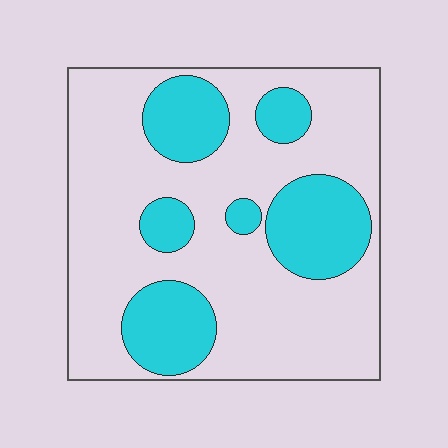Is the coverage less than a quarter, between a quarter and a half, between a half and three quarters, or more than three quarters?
Between a quarter and a half.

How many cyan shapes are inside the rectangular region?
6.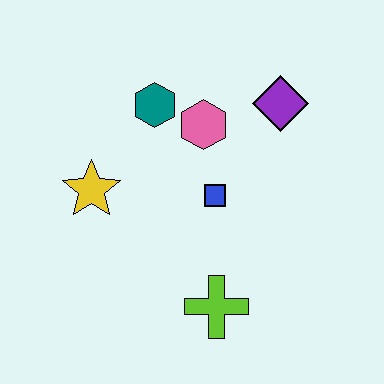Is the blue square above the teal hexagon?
No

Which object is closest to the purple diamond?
The pink hexagon is closest to the purple diamond.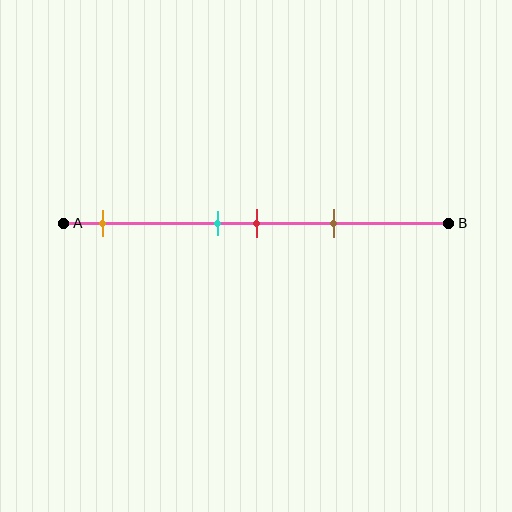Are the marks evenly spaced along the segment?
No, the marks are not evenly spaced.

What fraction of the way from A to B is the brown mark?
The brown mark is approximately 70% (0.7) of the way from A to B.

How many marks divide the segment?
There are 4 marks dividing the segment.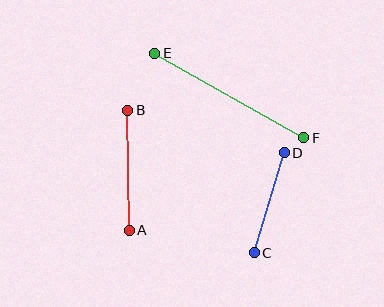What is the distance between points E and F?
The distance is approximately 171 pixels.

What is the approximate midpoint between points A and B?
The midpoint is at approximately (128, 170) pixels.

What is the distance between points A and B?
The distance is approximately 120 pixels.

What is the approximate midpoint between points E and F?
The midpoint is at approximately (229, 96) pixels.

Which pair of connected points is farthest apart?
Points E and F are farthest apart.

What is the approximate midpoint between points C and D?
The midpoint is at approximately (269, 203) pixels.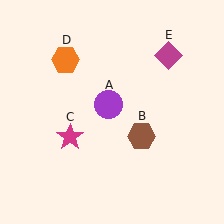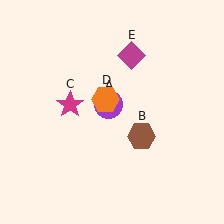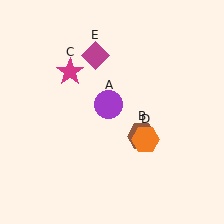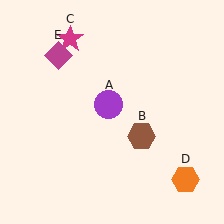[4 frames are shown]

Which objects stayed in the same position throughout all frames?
Purple circle (object A) and brown hexagon (object B) remained stationary.